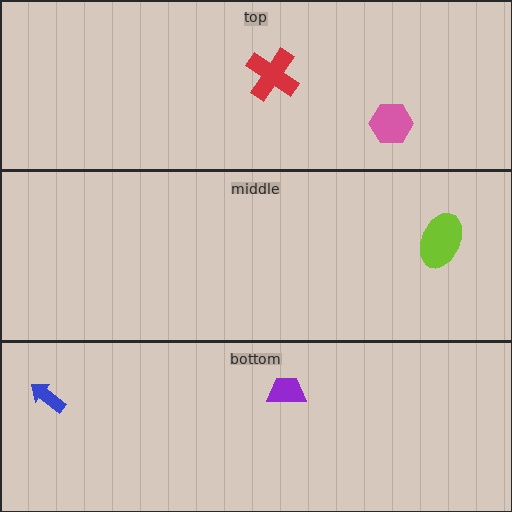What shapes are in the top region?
The pink hexagon, the red cross.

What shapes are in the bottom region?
The purple trapezoid, the blue arrow.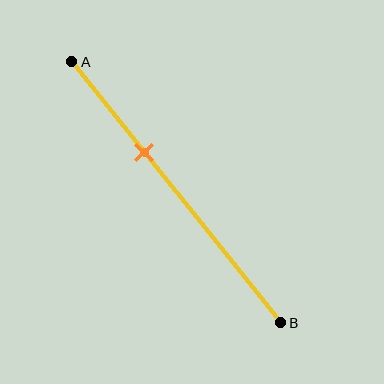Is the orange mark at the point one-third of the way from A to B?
Yes, the mark is approximately at the one-third point.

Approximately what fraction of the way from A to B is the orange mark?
The orange mark is approximately 35% of the way from A to B.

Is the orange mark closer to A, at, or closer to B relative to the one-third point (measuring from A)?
The orange mark is approximately at the one-third point of segment AB.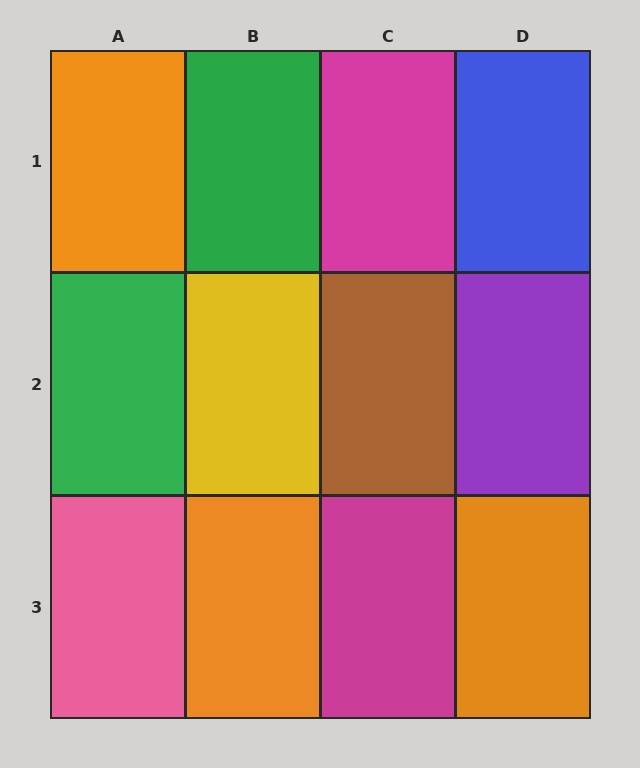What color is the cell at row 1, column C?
Magenta.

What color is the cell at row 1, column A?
Orange.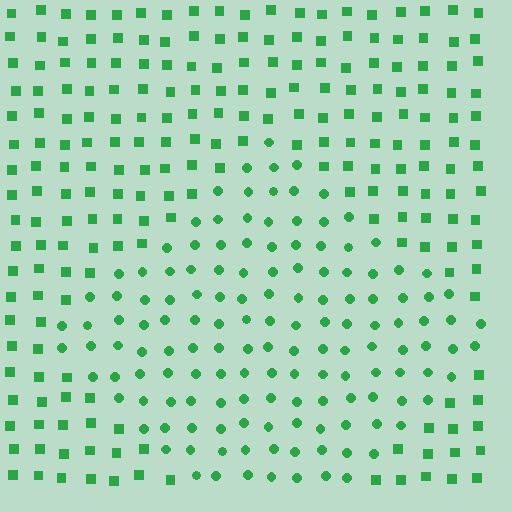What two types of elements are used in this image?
The image uses circles inside the diamond region and squares outside it.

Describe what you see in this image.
The image is filled with small green elements arranged in a uniform grid. A diamond-shaped region contains circles, while the surrounding area contains squares. The boundary is defined purely by the change in element shape.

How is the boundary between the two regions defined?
The boundary is defined by a change in element shape: circles inside vs. squares outside. All elements share the same color and spacing.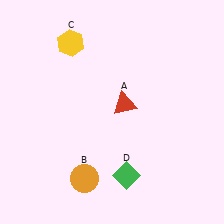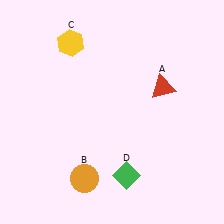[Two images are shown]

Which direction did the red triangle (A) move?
The red triangle (A) moved right.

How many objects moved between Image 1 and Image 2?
1 object moved between the two images.